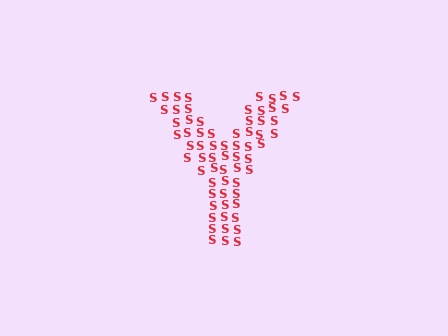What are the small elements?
The small elements are letter S's.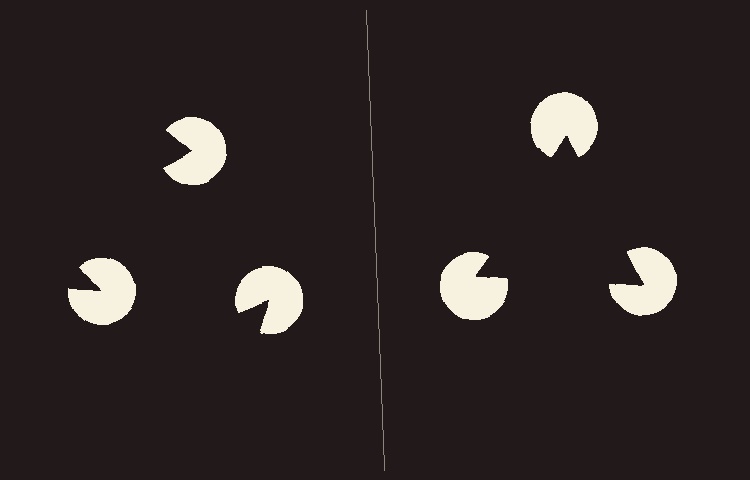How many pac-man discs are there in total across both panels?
6 — 3 on each side.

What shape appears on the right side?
An illusory triangle.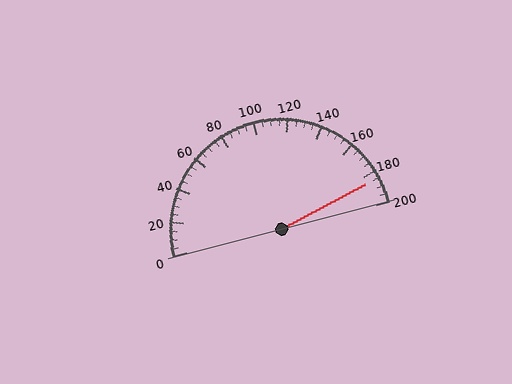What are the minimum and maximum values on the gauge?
The gauge ranges from 0 to 200.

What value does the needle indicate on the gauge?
The needle indicates approximately 185.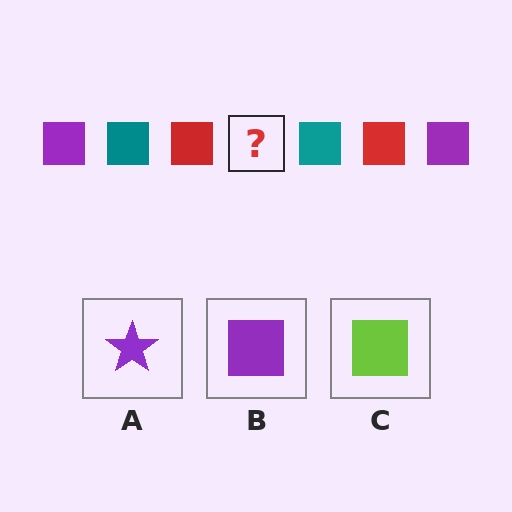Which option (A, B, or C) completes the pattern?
B.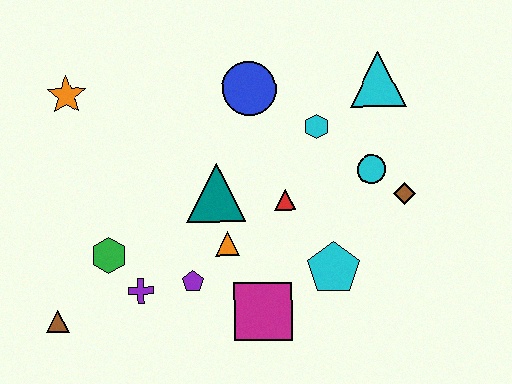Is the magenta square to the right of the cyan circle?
No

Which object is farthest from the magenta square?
The orange star is farthest from the magenta square.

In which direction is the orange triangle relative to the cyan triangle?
The orange triangle is below the cyan triangle.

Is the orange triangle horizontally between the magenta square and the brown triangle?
Yes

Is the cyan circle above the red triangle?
Yes